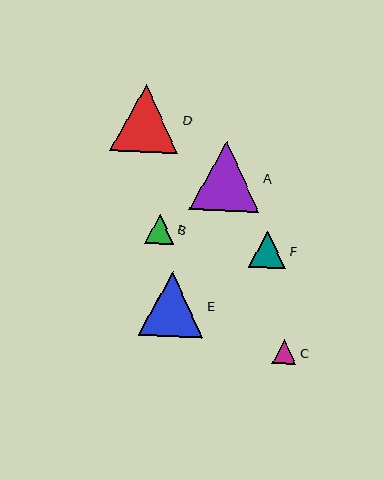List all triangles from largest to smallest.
From largest to smallest: A, D, E, F, B, C.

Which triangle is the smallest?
Triangle C is the smallest with a size of approximately 24 pixels.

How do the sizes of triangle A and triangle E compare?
Triangle A and triangle E are approximately the same size.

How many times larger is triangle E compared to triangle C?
Triangle E is approximately 2.6 times the size of triangle C.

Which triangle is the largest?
Triangle A is the largest with a size of approximately 70 pixels.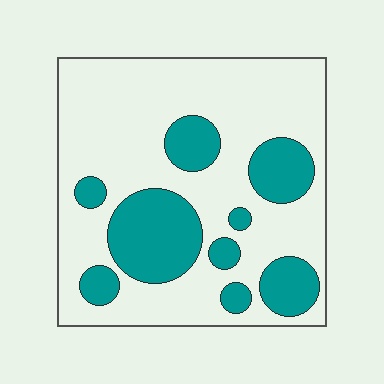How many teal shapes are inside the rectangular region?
9.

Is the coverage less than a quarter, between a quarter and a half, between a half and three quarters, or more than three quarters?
Between a quarter and a half.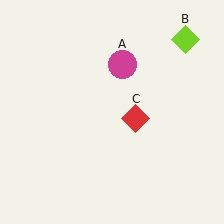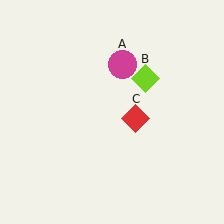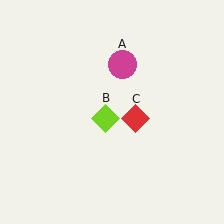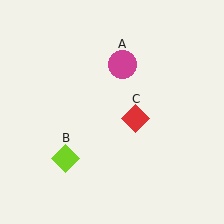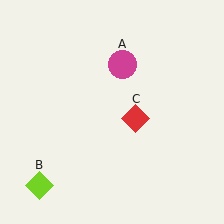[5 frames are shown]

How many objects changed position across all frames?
1 object changed position: lime diamond (object B).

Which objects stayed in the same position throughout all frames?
Magenta circle (object A) and red diamond (object C) remained stationary.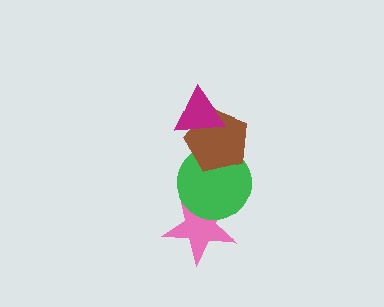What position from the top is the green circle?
The green circle is 3rd from the top.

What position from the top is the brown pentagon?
The brown pentagon is 2nd from the top.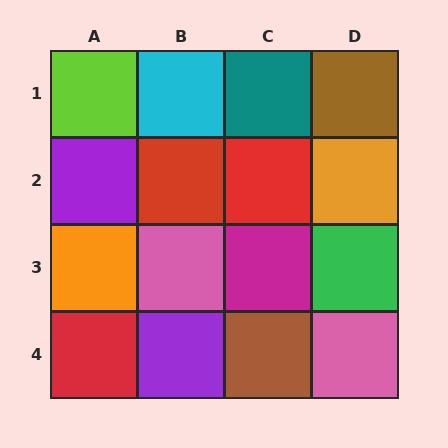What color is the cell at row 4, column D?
Pink.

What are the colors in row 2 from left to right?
Purple, red, red, orange.